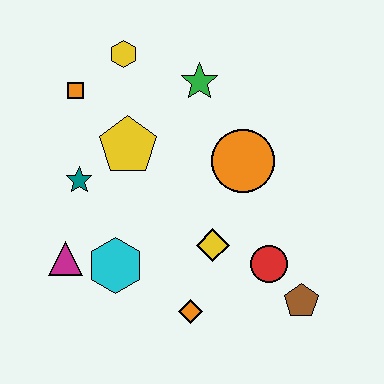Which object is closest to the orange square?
The yellow hexagon is closest to the orange square.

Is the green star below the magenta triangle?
No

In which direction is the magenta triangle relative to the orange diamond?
The magenta triangle is to the left of the orange diamond.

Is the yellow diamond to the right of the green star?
Yes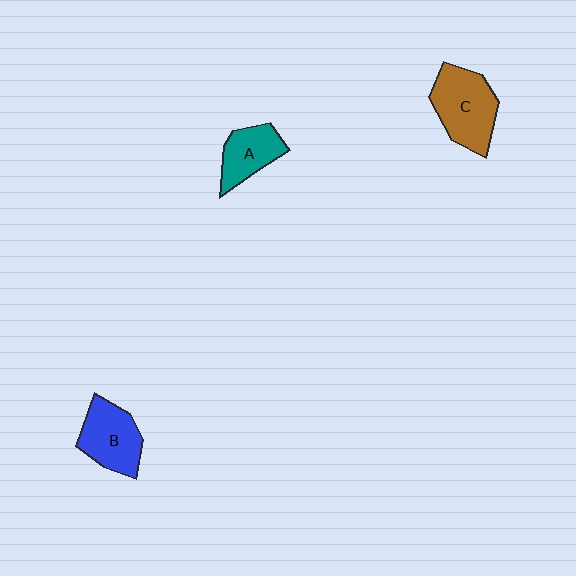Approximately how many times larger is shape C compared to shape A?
Approximately 1.5 times.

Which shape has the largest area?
Shape C (brown).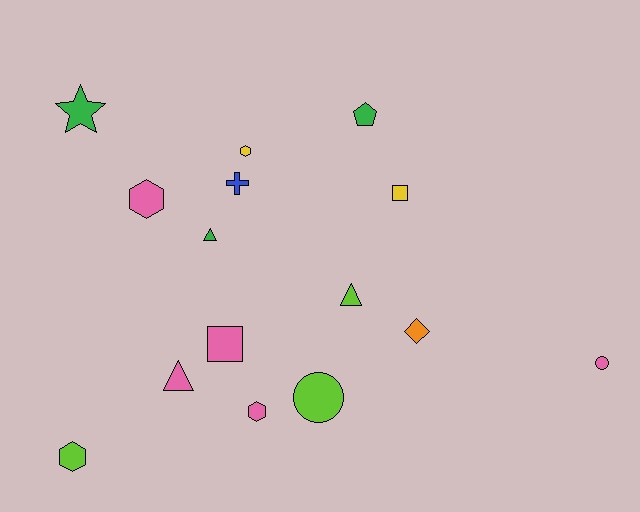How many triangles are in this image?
There are 3 triangles.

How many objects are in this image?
There are 15 objects.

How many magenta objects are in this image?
There are no magenta objects.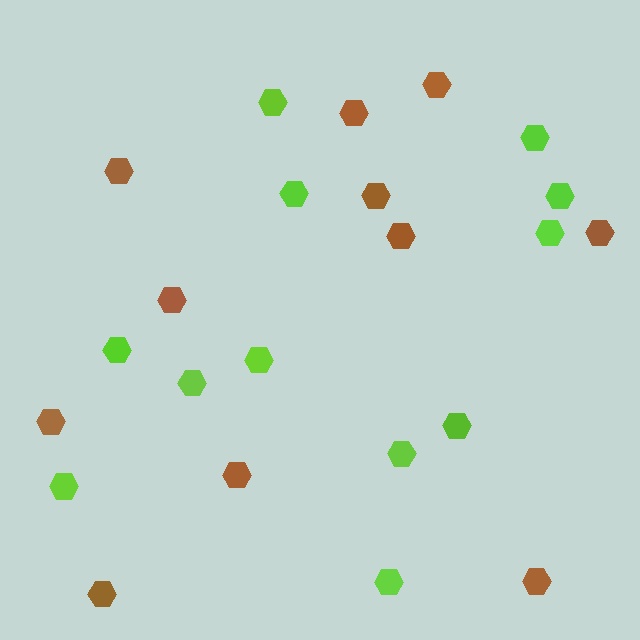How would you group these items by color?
There are 2 groups: one group of brown hexagons (11) and one group of lime hexagons (12).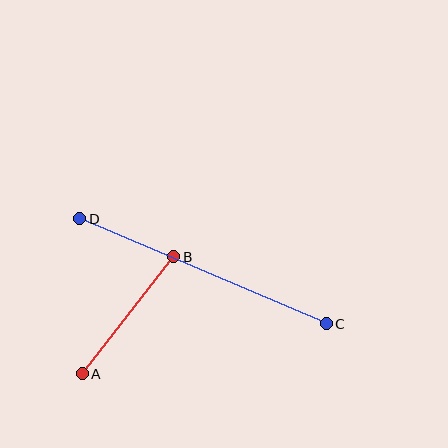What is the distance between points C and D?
The distance is approximately 268 pixels.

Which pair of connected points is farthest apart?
Points C and D are farthest apart.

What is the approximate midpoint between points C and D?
The midpoint is at approximately (203, 271) pixels.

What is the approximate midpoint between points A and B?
The midpoint is at approximately (128, 315) pixels.